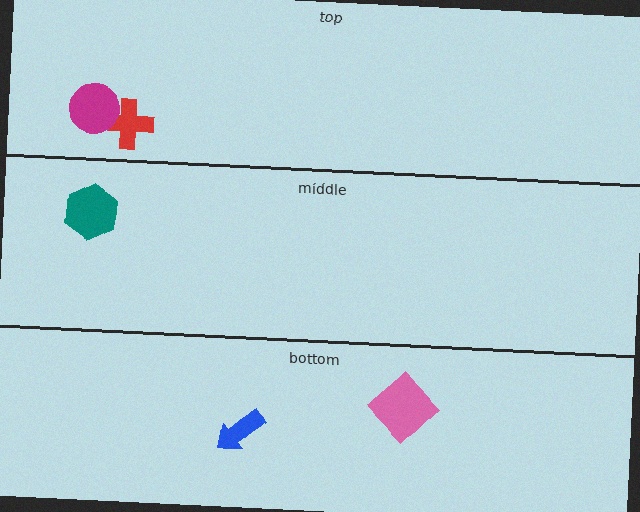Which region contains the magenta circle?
The top region.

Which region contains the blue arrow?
The bottom region.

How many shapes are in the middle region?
1.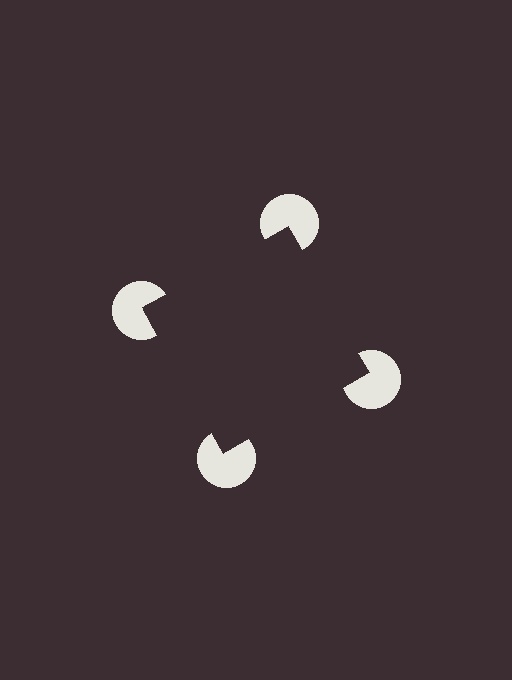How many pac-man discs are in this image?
There are 4 — one at each vertex of the illusory square.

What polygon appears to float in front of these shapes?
An illusory square — its edges are inferred from the aligned wedge cuts in the pac-man discs, not physically drawn.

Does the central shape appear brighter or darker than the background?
It typically appears slightly darker than the background, even though no actual brightness change is drawn.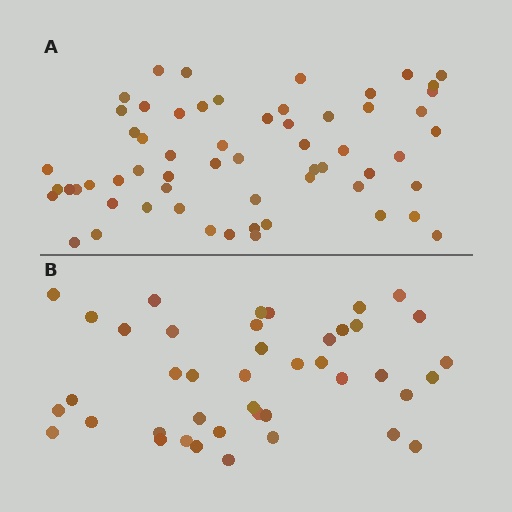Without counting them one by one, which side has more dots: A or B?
Region A (the top region) has more dots.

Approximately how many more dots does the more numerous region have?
Region A has approximately 20 more dots than region B.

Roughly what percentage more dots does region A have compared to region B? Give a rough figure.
About 45% more.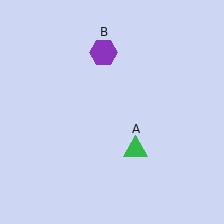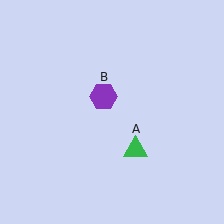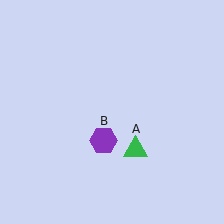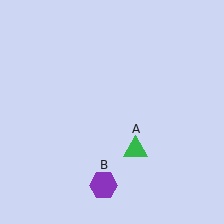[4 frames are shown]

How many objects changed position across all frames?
1 object changed position: purple hexagon (object B).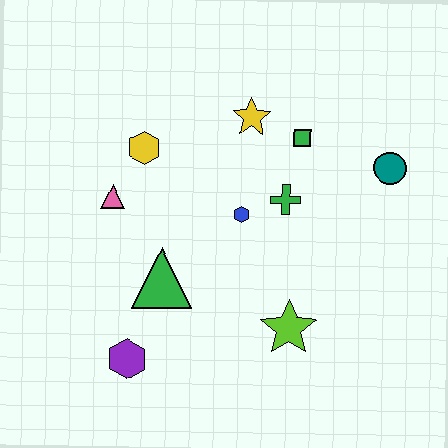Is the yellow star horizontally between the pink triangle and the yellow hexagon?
No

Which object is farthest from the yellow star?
The purple hexagon is farthest from the yellow star.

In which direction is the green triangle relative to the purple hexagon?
The green triangle is above the purple hexagon.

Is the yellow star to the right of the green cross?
No